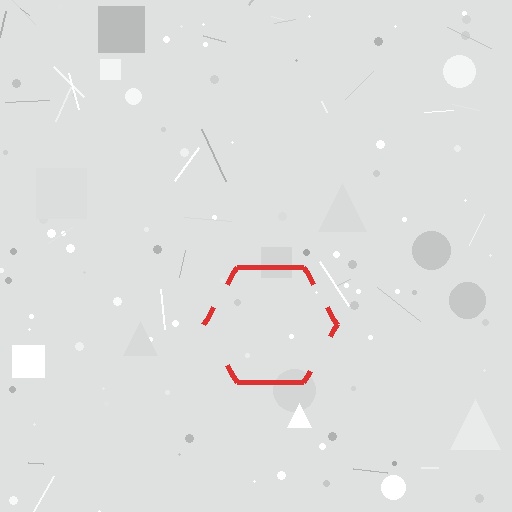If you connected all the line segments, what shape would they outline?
They would outline a hexagon.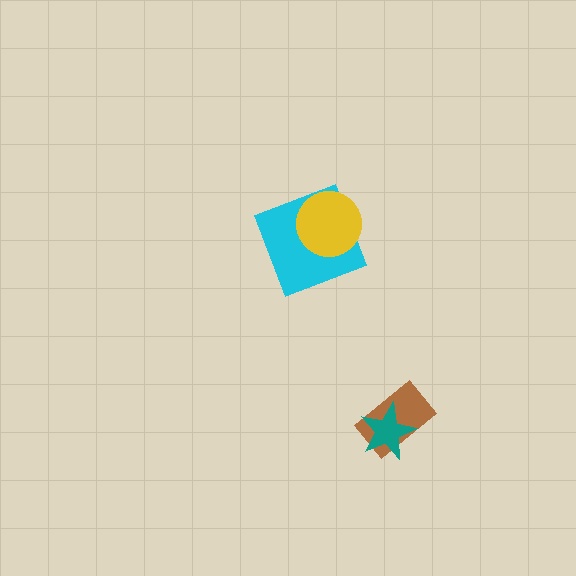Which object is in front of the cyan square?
The yellow circle is in front of the cyan square.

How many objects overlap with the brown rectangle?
1 object overlaps with the brown rectangle.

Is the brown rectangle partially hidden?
Yes, it is partially covered by another shape.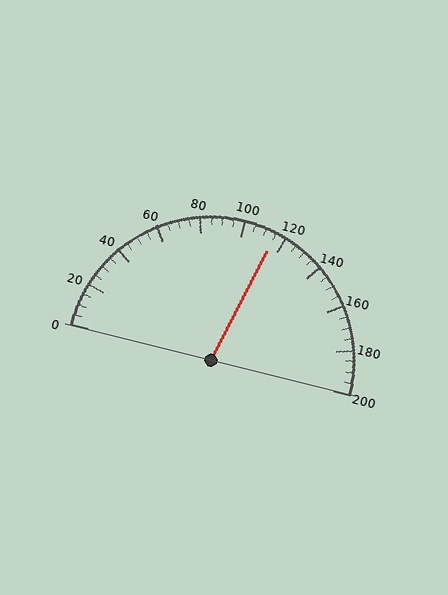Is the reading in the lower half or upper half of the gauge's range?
The reading is in the upper half of the range (0 to 200).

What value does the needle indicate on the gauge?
The needle indicates approximately 115.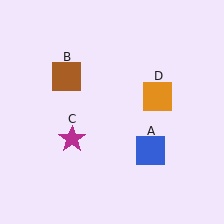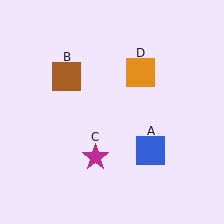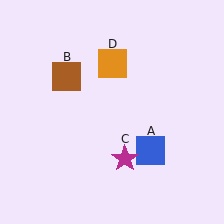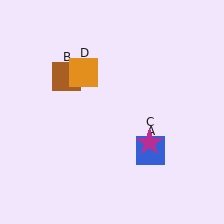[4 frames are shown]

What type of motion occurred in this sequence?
The magenta star (object C), orange square (object D) rotated counterclockwise around the center of the scene.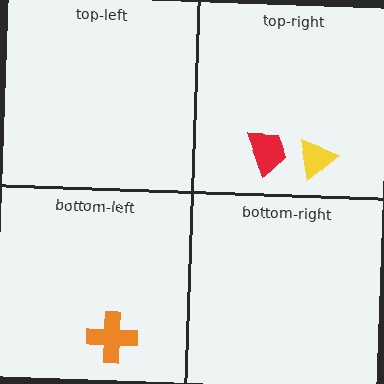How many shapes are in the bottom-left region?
1.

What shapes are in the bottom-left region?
The orange cross.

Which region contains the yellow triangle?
The top-right region.